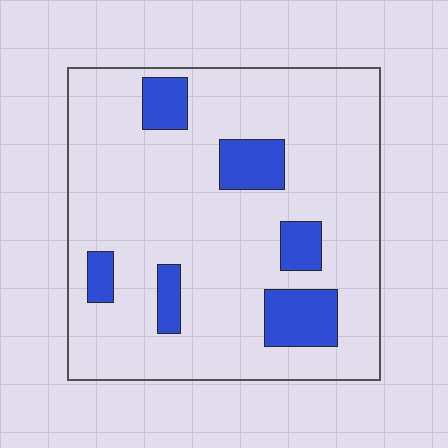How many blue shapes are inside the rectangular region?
6.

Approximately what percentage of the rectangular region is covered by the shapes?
Approximately 15%.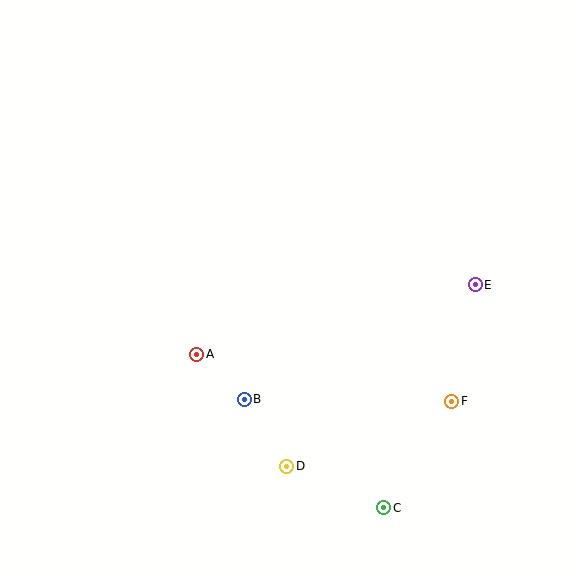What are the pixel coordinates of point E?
Point E is at (475, 285).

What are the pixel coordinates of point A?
Point A is at (197, 354).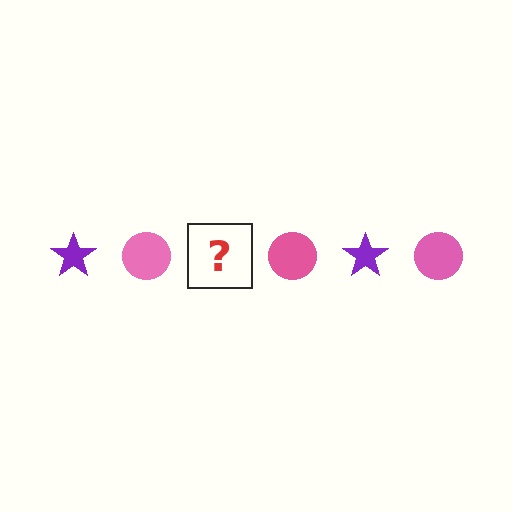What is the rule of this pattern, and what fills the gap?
The rule is that the pattern alternates between purple star and pink circle. The gap should be filled with a purple star.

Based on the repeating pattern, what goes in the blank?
The blank should be a purple star.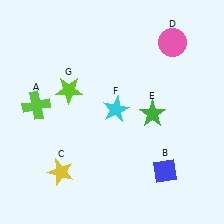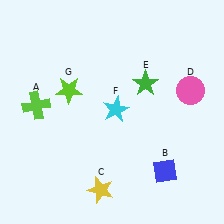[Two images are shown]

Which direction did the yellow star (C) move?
The yellow star (C) moved right.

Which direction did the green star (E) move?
The green star (E) moved up.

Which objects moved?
The objects that moved are: the yellow star (C), the pink circle (D), the green star (E).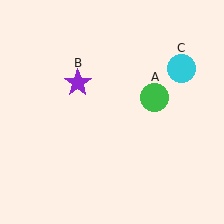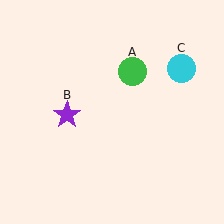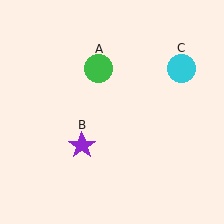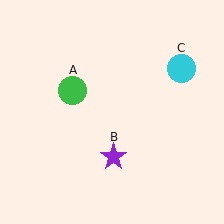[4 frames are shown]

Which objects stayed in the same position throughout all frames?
Cyan circle (object C) remained stationary.